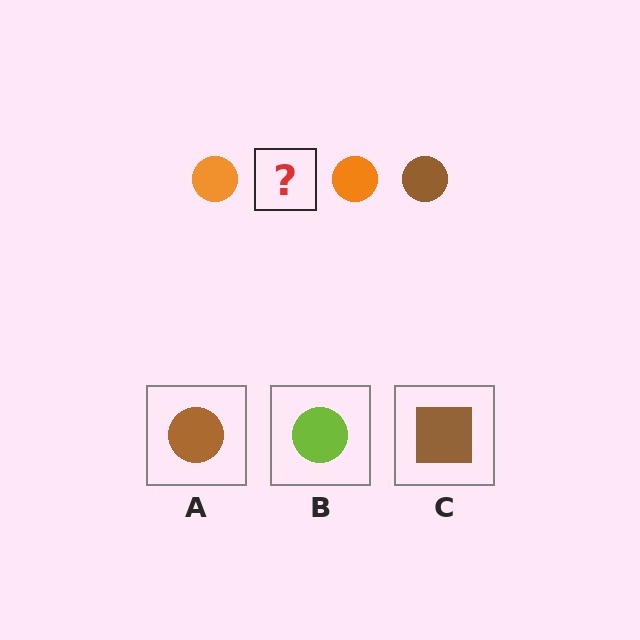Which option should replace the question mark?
Option A.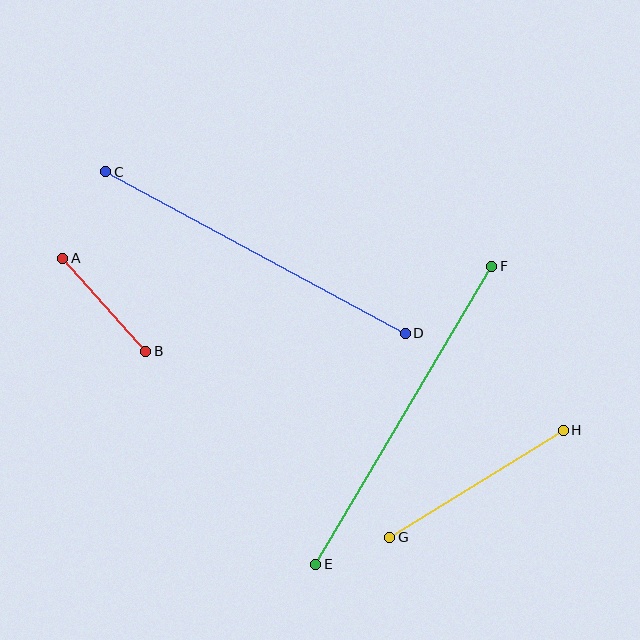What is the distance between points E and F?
The distance is approximately 346 pixels.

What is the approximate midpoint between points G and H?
The midpoint is at approximately (477, 484) pixels.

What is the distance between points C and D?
The distance is approximately 340 pixels.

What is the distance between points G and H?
The distance is approximately 204 pixels.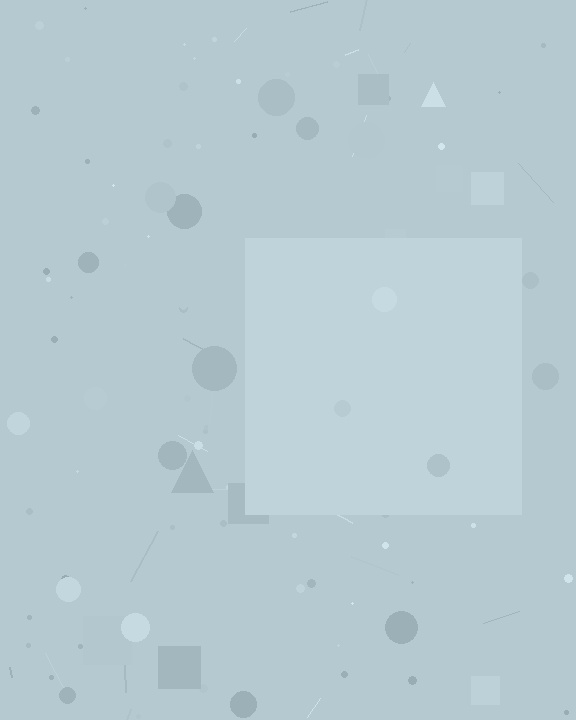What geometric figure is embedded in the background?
A square is embedded in the background.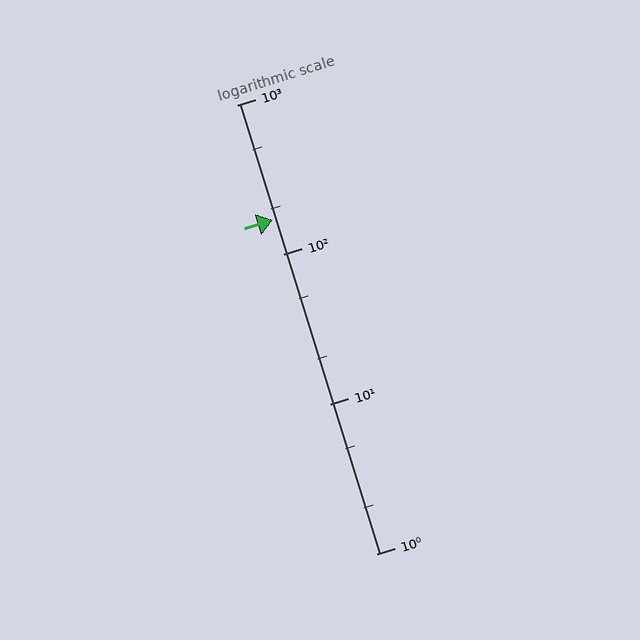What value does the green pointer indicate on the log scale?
The pointer indicates approximately 170.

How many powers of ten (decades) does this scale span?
The scale spans 3 decades, from 1 to 1000.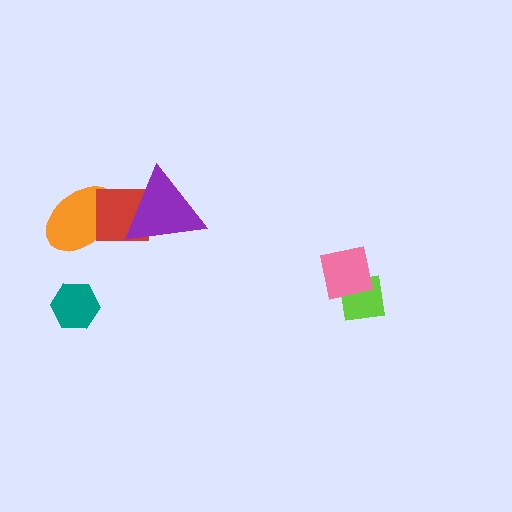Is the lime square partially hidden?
Yes, it is partially covered by another shape.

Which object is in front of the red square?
The purple triangle is in front of the red square.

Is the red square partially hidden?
Yes, it is partially covered by another shape.